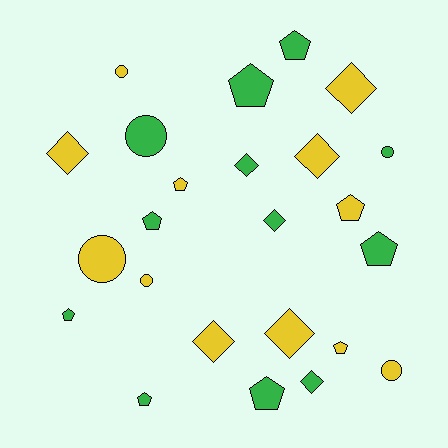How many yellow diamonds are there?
There are 5 yellow diamonds.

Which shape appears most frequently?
Pentagon, with 10 objects.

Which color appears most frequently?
Yellow, with 12 objects.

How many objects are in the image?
There are 24 objects.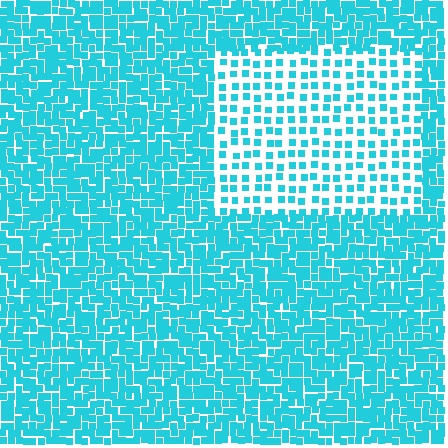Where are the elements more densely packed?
The elements are more densely packed outside the rectangle boundary.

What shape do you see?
I see a rectangle.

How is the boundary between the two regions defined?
The boundary is defined by a change in element density (approximately 2.4x ratio). All elements are the same color, size, and shape.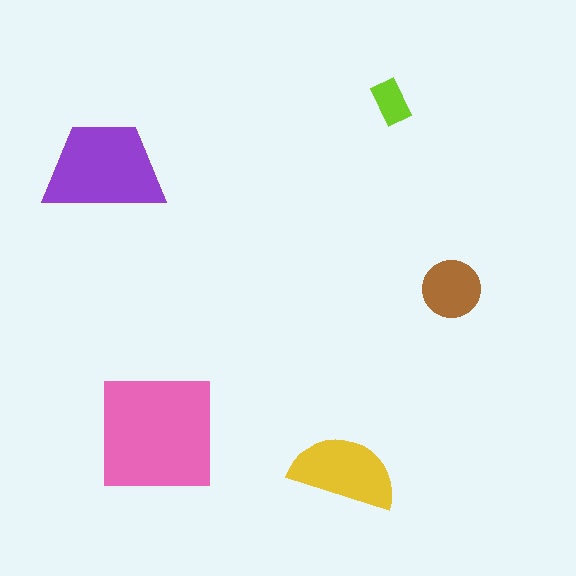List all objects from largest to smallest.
The pink square, the purple trapezoid, the yellow semicircle, the brown circle, the lime rectangle.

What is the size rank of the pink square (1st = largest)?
1st.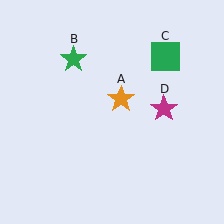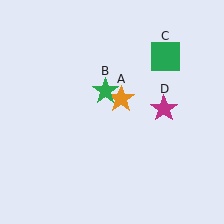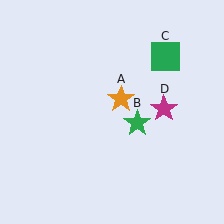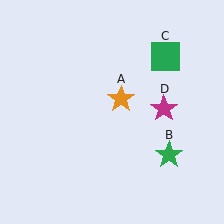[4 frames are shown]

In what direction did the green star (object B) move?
The green star (object B) moved down and to the right.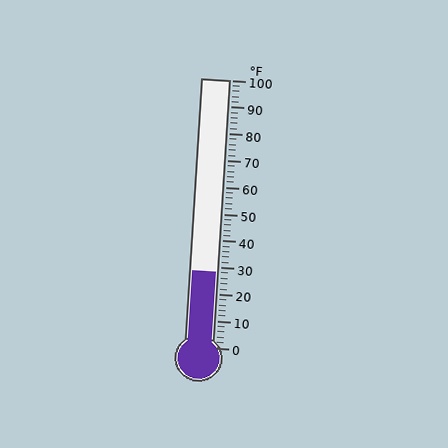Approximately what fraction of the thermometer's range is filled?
The thermometer is filled to approximately 30% of its range.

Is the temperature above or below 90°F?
The temperature is below 90°F.